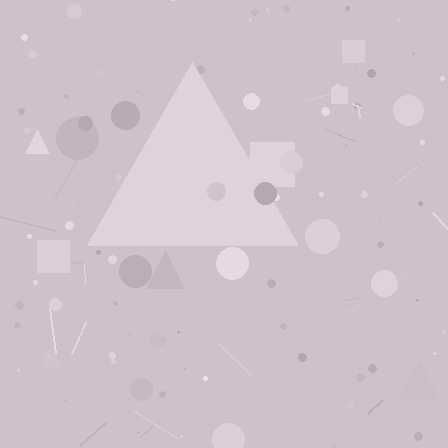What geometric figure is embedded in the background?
A triangle is embedded in the background.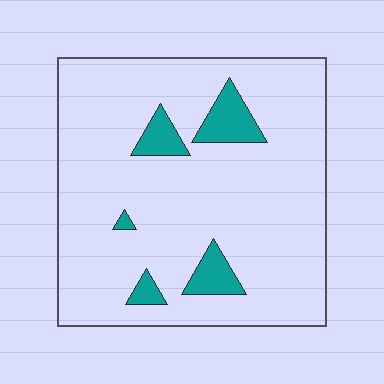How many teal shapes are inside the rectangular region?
5.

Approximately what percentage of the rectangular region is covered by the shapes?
Approximately 10%.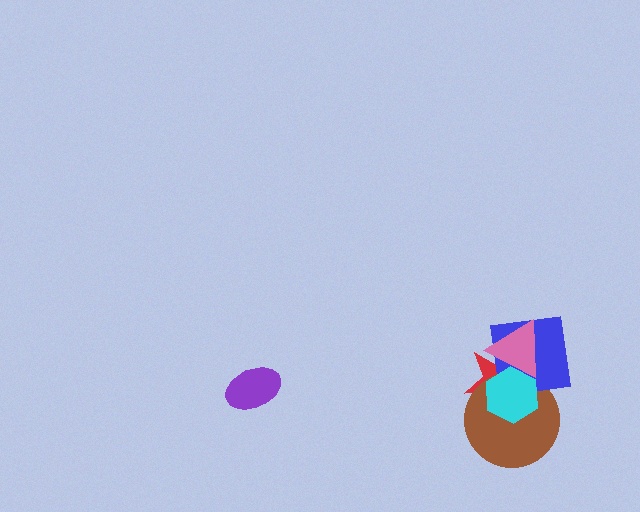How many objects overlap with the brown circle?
4 objects overlap with the brown circle.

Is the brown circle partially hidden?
Yes, it is partially covered by another shape.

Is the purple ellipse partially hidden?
No, no other shape covers it.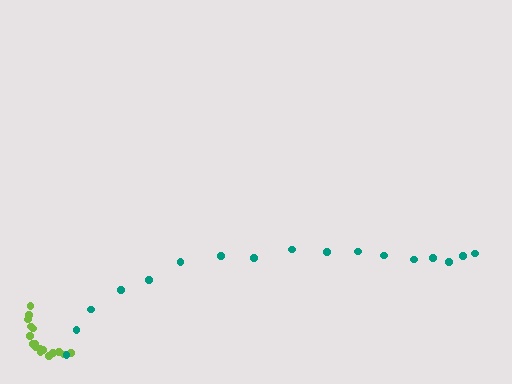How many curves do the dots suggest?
There are 2 distinct paths.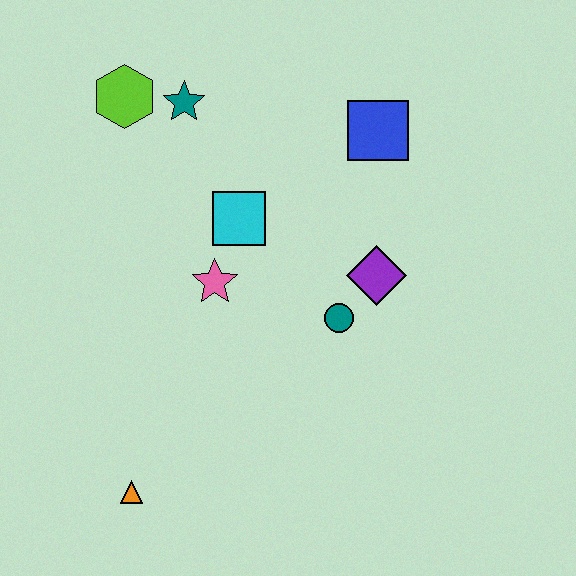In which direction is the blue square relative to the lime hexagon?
The blue square is to the right of the lime hexagon.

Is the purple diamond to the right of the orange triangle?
Yes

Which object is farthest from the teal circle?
The lime hexagon is farthest from the teal circle.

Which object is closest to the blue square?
The purple diamond is closest to the blue square.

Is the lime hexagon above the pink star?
Yes